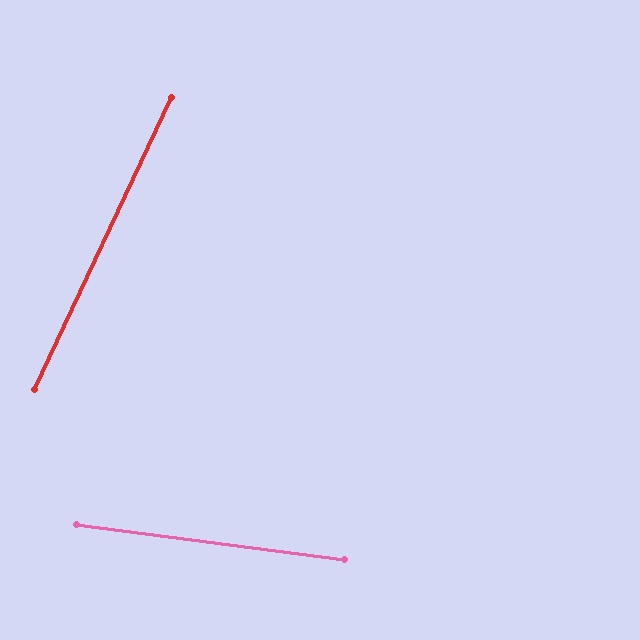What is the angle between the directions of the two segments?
Approximately 72 degrees.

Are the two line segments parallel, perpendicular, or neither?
Neither parallel nor perpendicular — they differ by about 72°.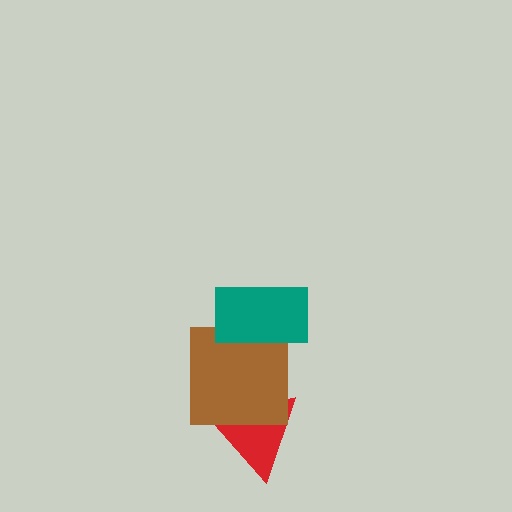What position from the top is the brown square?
The brown square is 2nd from the top.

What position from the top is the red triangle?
The red triangle is 3rd from the top.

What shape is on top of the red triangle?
The brown square is on top of the red triangle.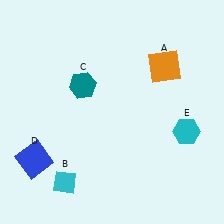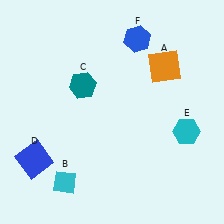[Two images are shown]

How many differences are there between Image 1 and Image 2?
There is 1 difference between the two images.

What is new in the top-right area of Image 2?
A blue hexagon (F) was added in the top-right area of Image 2.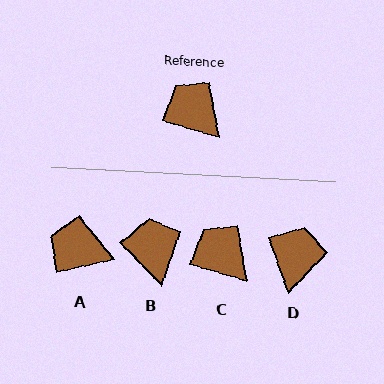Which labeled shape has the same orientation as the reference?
C.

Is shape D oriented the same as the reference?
No, it is off by about 54 degrees.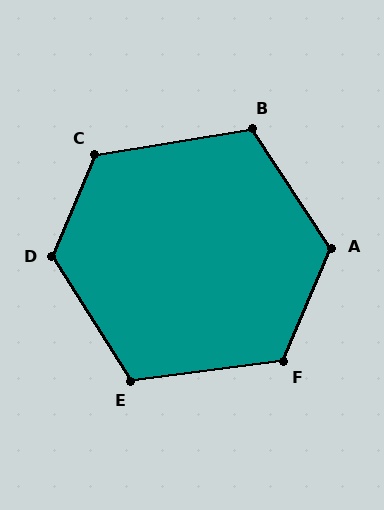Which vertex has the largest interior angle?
D, at approximately 125 degrees.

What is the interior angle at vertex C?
Approximately 122 degrees (obtuse).